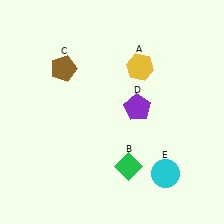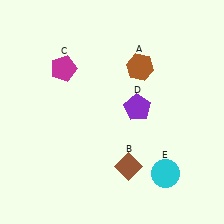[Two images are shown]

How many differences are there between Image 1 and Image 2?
There are 3 differences between the two images.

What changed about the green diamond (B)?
In Image 1, B is green. In Image 2, it changed to brown.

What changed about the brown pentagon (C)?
In Image 1, C is brown. In Image 2, it changed to magenta.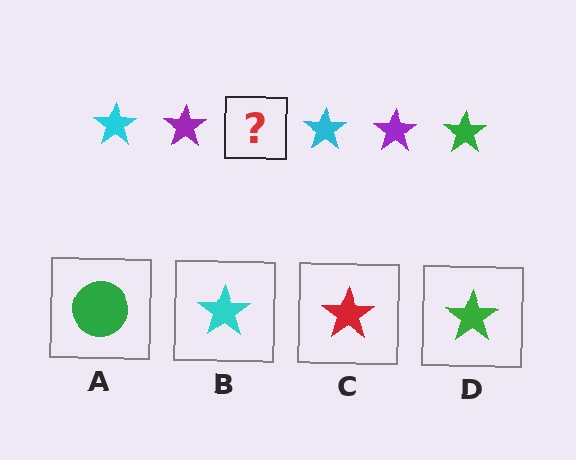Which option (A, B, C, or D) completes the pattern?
D.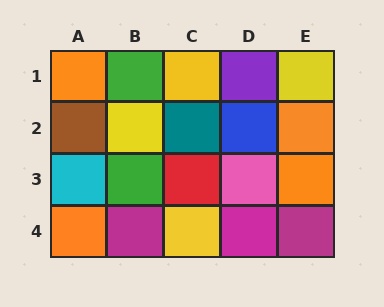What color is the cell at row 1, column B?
Green.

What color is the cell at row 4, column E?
Magenta.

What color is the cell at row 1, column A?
Orange.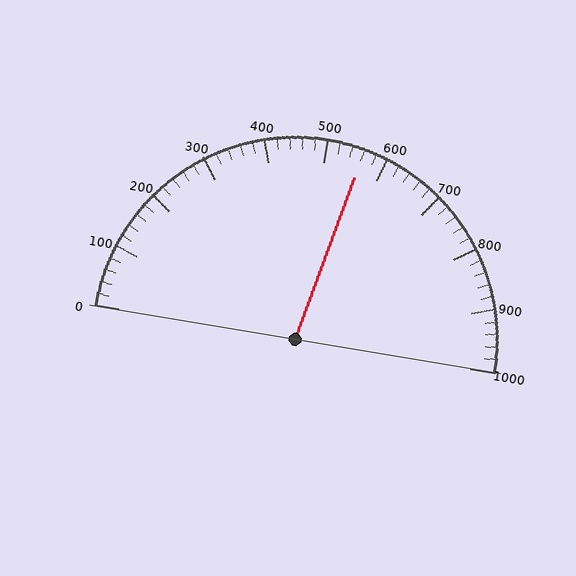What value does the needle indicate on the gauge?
The needle indicates approximately 560.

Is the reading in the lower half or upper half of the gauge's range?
The reading is in the upper half of the range (0 to 1000).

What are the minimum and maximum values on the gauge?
The gauge ranges from 0 to 1000.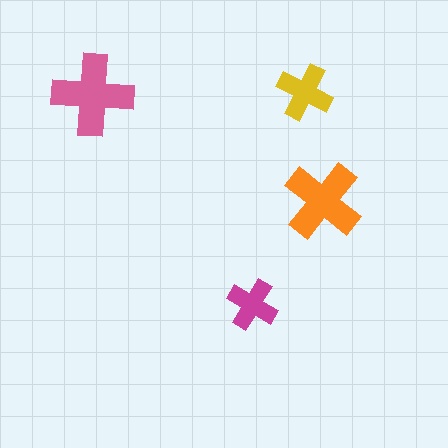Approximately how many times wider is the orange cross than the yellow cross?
About 1.5 times wider.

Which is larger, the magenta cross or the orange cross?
The orange one.